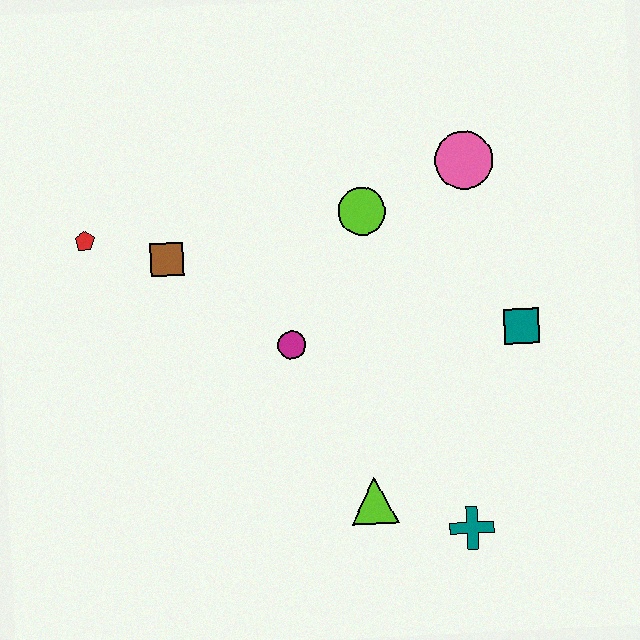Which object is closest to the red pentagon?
The brown square is closest to the red pentagon.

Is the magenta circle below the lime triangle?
No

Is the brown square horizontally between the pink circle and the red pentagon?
Yes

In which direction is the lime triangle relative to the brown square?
The lime triangle is below the brown square.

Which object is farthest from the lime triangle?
The red pentagon is farthest from the lime triangle.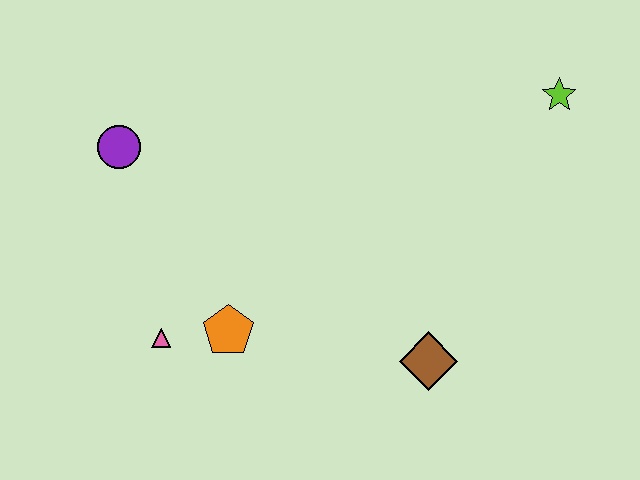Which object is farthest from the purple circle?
The lime star is farthest from the purple circle.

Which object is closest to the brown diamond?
The orange pentagon is closest to the brown diamond.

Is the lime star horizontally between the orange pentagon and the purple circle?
No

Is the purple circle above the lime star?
No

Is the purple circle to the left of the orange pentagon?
Yes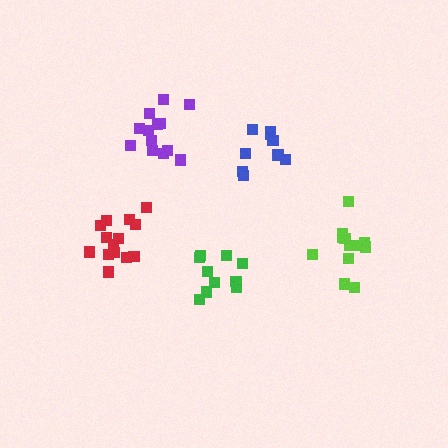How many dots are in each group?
Group 1: 9 dots, Group 2: 14 dots, Group 3: 10 dots, Group 4: 12 dots, Group 5: 13 dots (58 total).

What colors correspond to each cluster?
The clusters are colored: blue, red, green, lime, purple.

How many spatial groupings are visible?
There are 5 spatial groupings.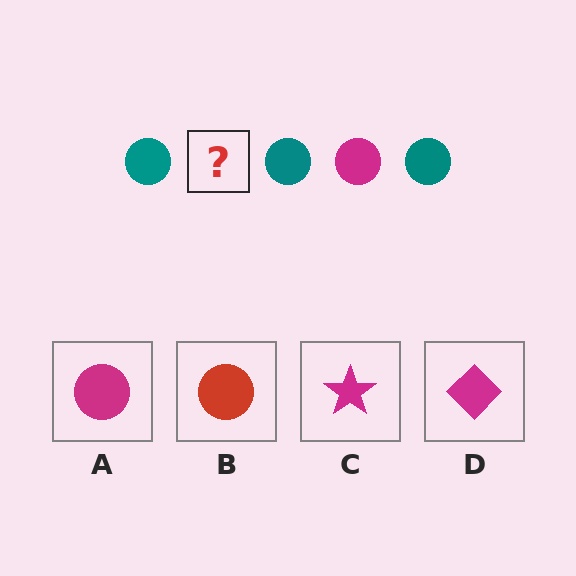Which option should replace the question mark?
Option A.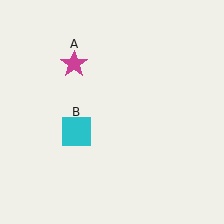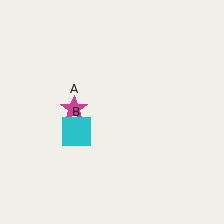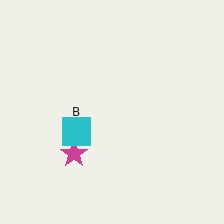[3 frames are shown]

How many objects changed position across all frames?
1 object changed position: magenta star (object A).